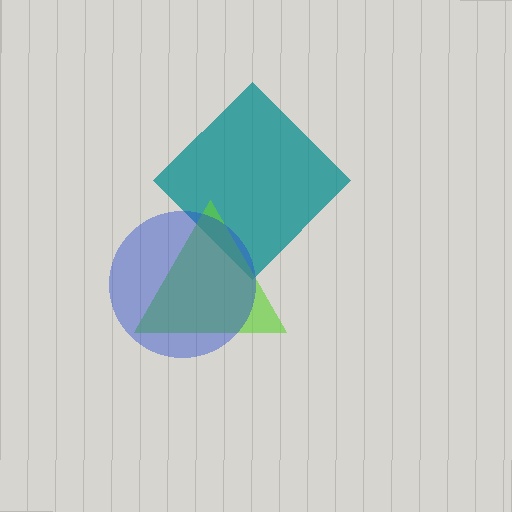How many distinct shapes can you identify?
There are 3 distinct shapes: a teal diamond, a lime triangle, a blue circle.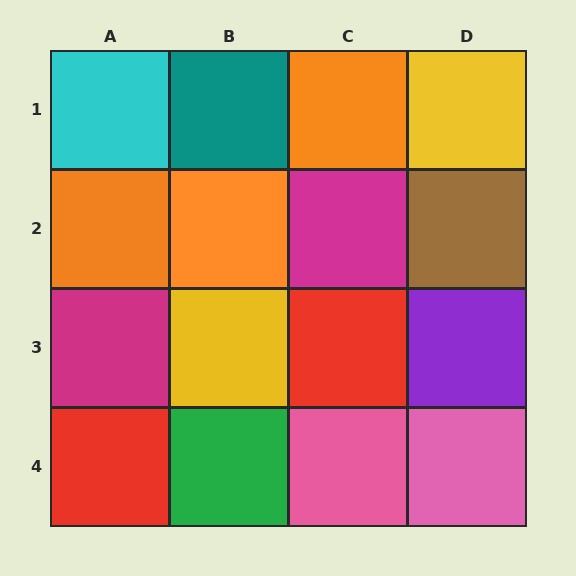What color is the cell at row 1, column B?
Teal.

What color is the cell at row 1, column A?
Cyan.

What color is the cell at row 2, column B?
Orange.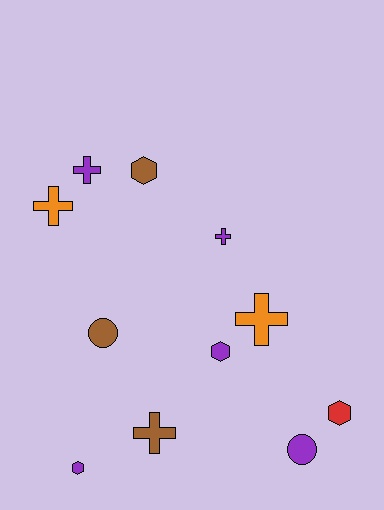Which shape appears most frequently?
Cross, with 5 objects.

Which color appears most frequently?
Purple, with 5 objects.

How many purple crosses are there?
There are 2 purple crosses.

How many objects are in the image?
There are 11 objects.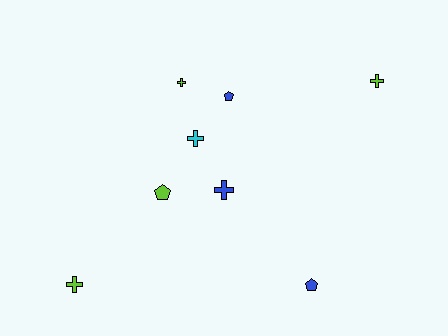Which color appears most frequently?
Lime, with 4 objects.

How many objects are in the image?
There are 8 objects.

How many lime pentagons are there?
There is 1 lime pentagon.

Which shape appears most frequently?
Cross, with 5 objects.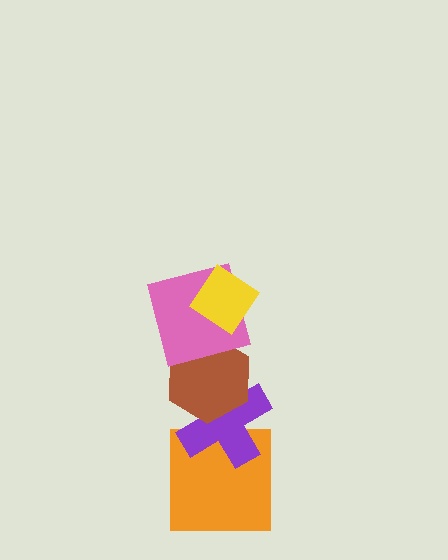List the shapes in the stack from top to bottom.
From top to bottom: the yellow diamond, the pink square, the brown hexagon, the purple cross, the orange square.